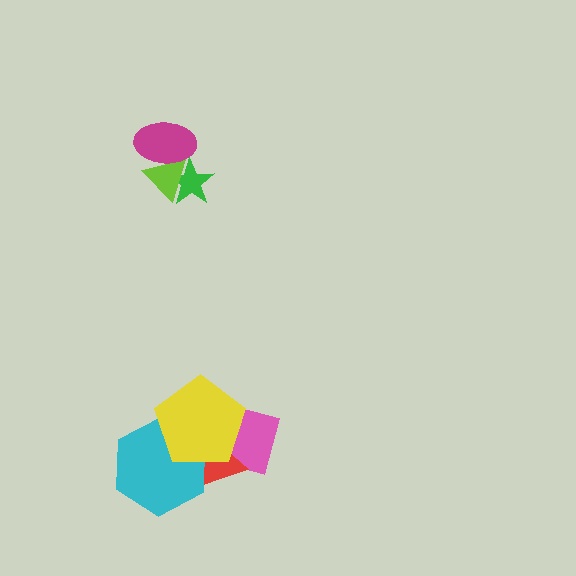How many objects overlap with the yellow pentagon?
3 objects overlap with the yellow pentagon.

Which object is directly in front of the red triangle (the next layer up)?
The cyan hexagon is directly in front of the red triangle.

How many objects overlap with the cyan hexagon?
2 objects overlap with the cyan hexagon.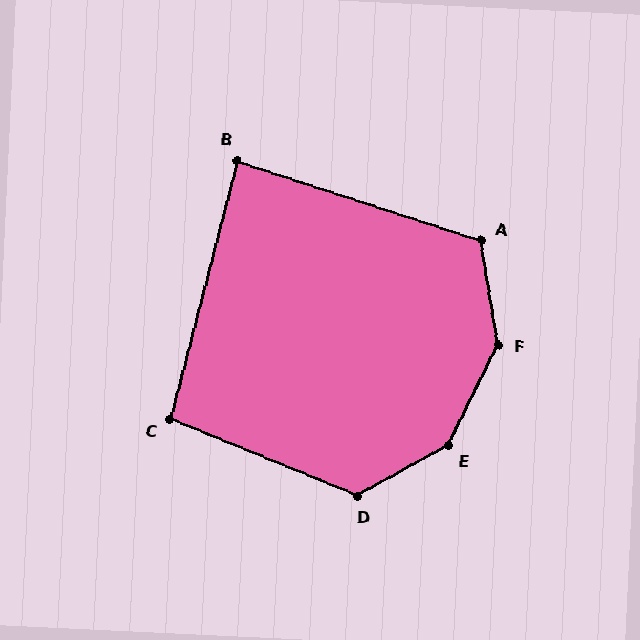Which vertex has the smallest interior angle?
B, at approximately 86 degrees.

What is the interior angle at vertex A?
Approximately 117 degrees (obtuse).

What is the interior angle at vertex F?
Approximately 145 degrees (obtuse).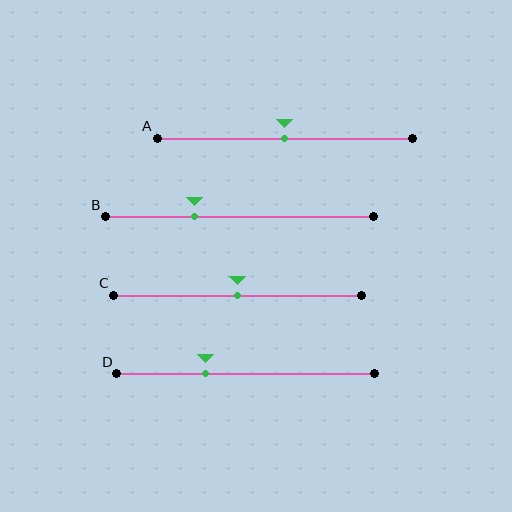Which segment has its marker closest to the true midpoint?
Segment A has its marker closest to the true midpoint.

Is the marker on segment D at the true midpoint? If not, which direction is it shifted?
No, the marker on segment D is shifted to the left by about 16% of the segment length.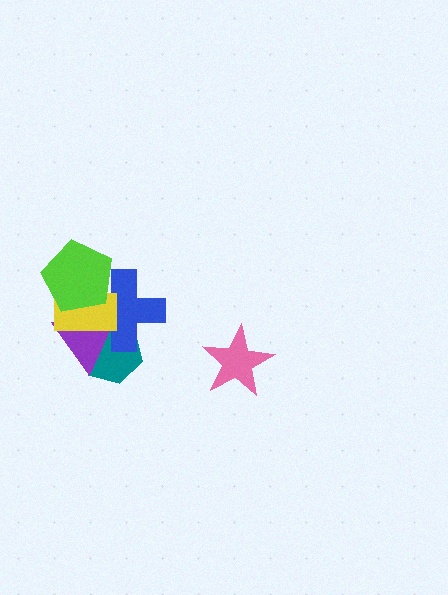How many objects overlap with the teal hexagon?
3 objects overlap with the teal hexagon.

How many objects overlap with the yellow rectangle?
4 objects overlap with the yellow rectangle.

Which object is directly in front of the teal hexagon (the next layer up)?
The purple triangle is directly in front of the teal hexagon.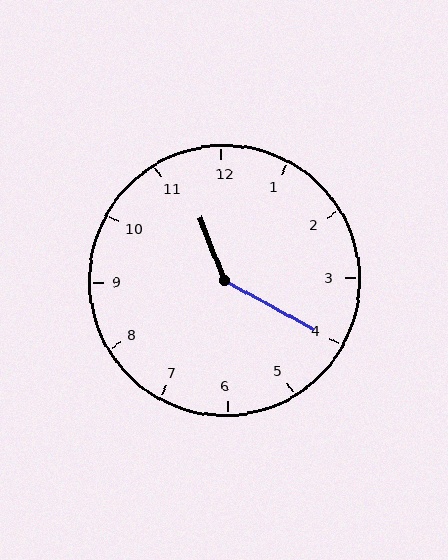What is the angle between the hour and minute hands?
Approximately 140 degrees.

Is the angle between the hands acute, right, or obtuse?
It is obtuse.